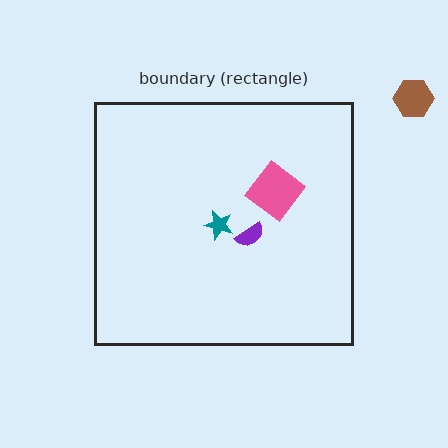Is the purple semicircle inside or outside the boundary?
Inside.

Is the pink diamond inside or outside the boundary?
Inside.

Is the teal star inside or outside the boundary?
Inside.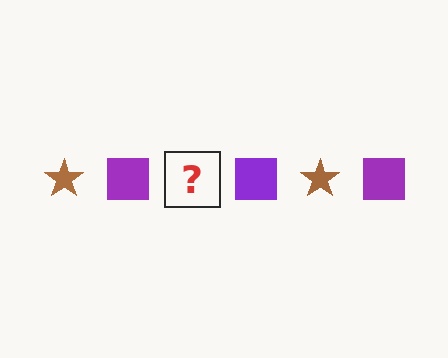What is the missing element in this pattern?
The missing element is a brown star.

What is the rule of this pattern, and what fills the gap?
The rule is that the pattern alternates between brown star and purple square. The gap should be filled with a brown star.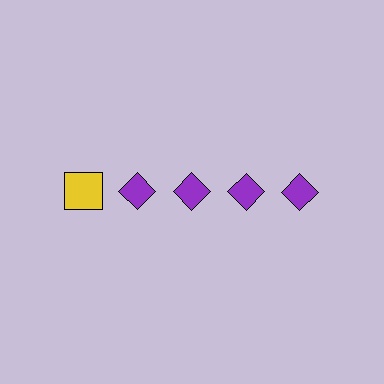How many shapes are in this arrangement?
There are 5 shapes arranged in a grid pattern.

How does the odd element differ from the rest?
It differs in both color (yellow instead of purple) and shape (square instead of diamond).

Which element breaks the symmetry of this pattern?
The yellow square in the top row, leftmost column breaks the symmetry. All other shapes are purple diamonds.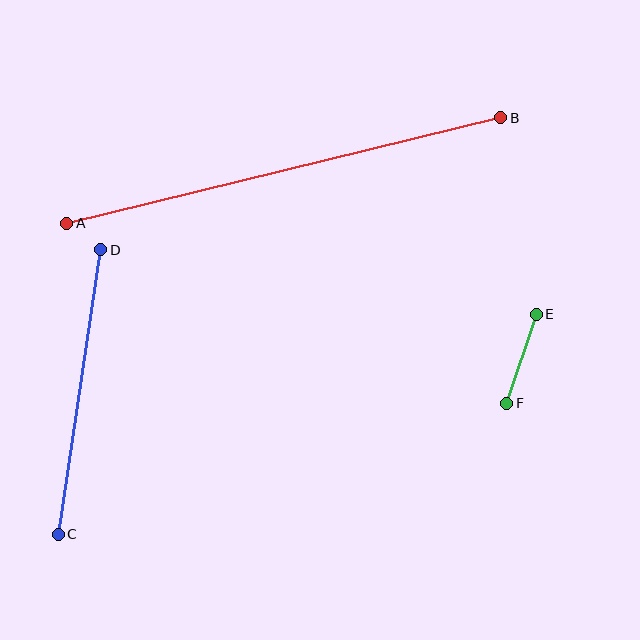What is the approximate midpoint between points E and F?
The midpoint is at approximately (521, 359) pixels.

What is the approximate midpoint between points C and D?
The midpoint is at approximately (80, 392) pixels.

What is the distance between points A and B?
The distance is approximately 446 pixels.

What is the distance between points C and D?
The distance is approximately 288 pixels.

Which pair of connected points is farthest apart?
Points A and B are farthest apart.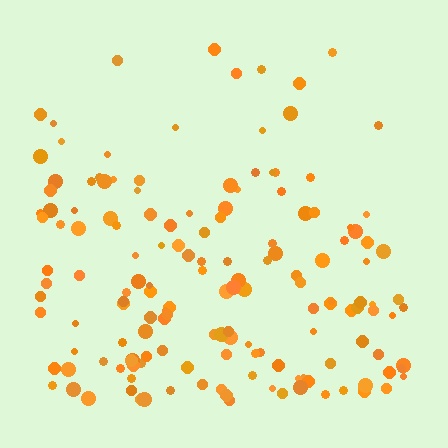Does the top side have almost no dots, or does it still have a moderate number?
Still a moderate number, just noticeably fewer than the bottom.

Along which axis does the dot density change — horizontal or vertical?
Vertical.